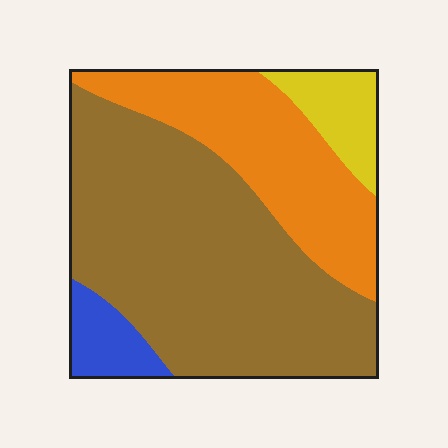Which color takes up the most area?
Brown, at roughly 60%.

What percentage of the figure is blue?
Blue takes up about one tenth (1/10) of the figure.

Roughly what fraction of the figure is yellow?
Yellow takes up about one tenth (1/10) of the figure.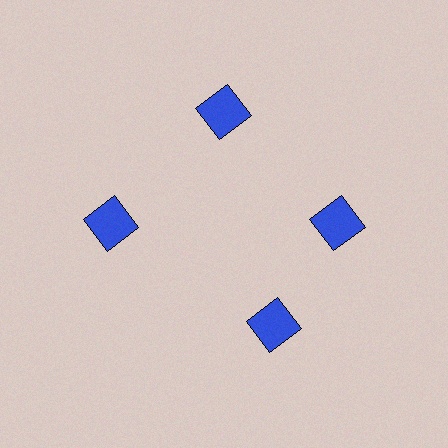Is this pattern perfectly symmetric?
No. The 4 blue squares are arranged in a ring, but one element near the 6 o'clock position is rotated out of alignment along the ring, breaking the 4-fold rotational symmetry.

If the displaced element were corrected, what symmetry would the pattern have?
It would have 4-fold rotational symmetry — the pattern would map onto itself every 90 degrees.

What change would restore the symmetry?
The symmetry would be restored by rotating it back into even spacing with its neighbors so that all 4 squares sit at equal angles and equal distance from the center.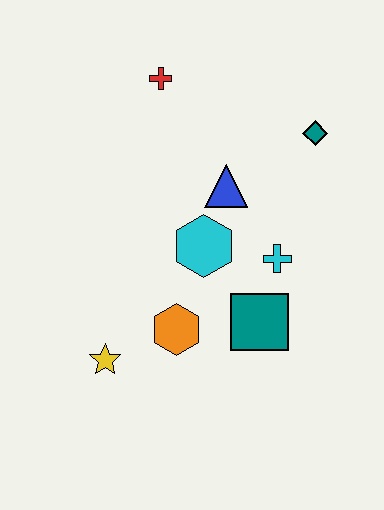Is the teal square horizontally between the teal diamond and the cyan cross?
No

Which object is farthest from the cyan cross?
The red cross is farthest from the cyan cross.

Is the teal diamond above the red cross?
No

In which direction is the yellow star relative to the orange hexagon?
The yellow star is to the left of the orange hexagon.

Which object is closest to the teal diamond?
The blue triangle is closest to the teal diamond.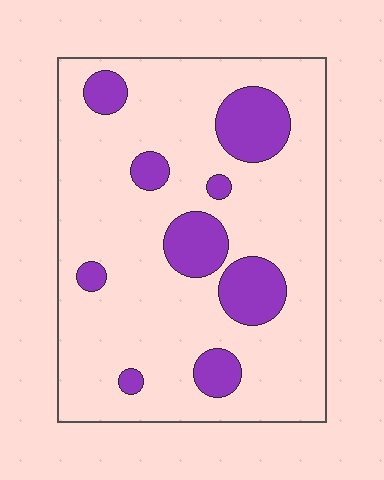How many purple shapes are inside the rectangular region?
9.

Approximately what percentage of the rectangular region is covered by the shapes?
Approximately 20%.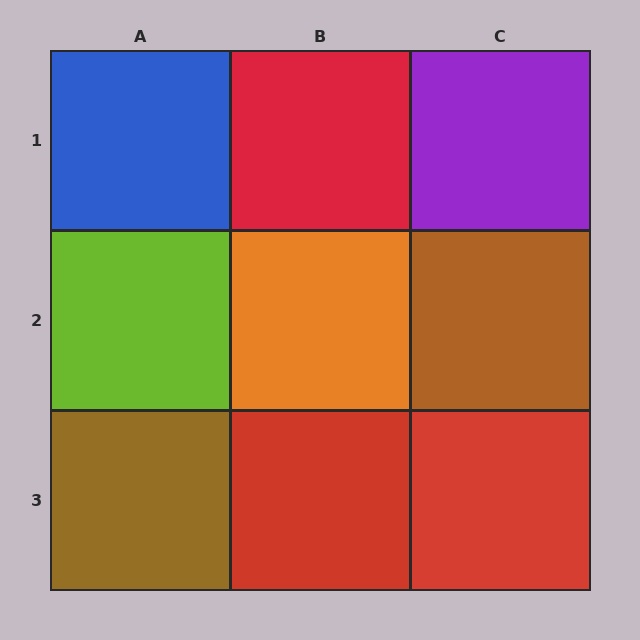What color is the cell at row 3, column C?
Red.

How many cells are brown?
2 cells are brown.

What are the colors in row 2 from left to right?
Lime, orange, brown.